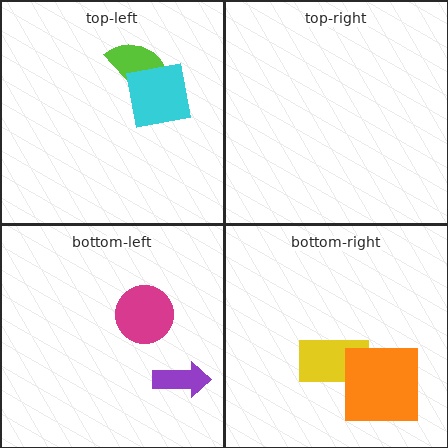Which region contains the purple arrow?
The bottom-left region.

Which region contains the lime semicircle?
The top-left region.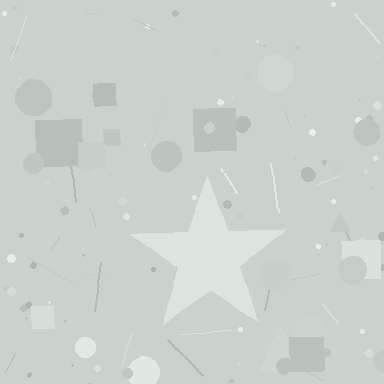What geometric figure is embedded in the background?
A star is embedded in the background.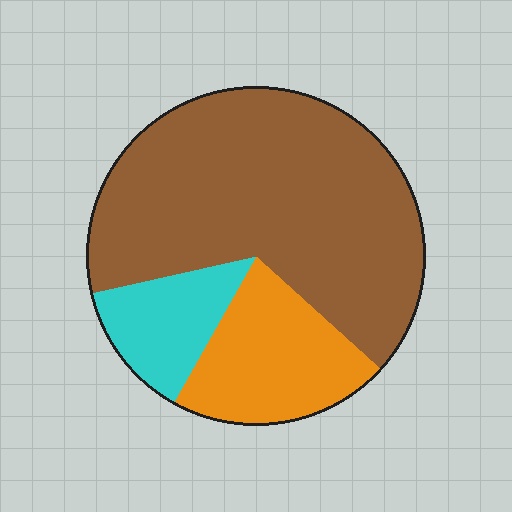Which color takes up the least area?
Cyan, at roughly 15%.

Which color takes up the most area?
Brown, at roughly 65%.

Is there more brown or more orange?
Brown.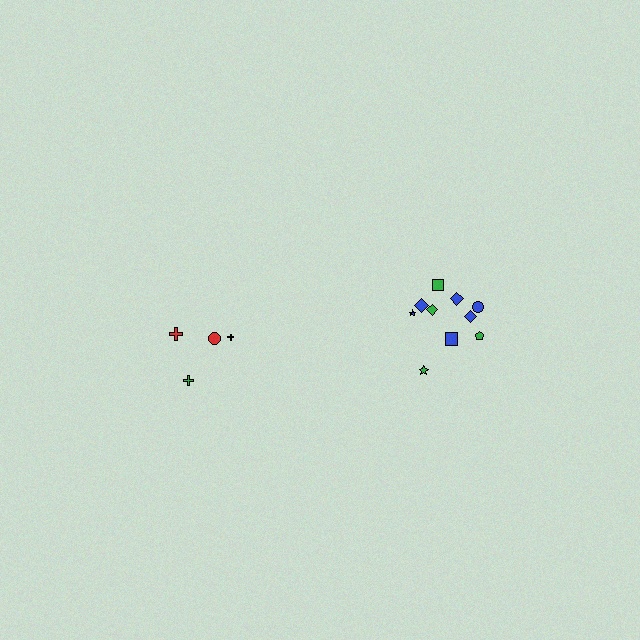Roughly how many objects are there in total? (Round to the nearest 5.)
Roughly 15 objects in total.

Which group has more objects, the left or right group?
The right group.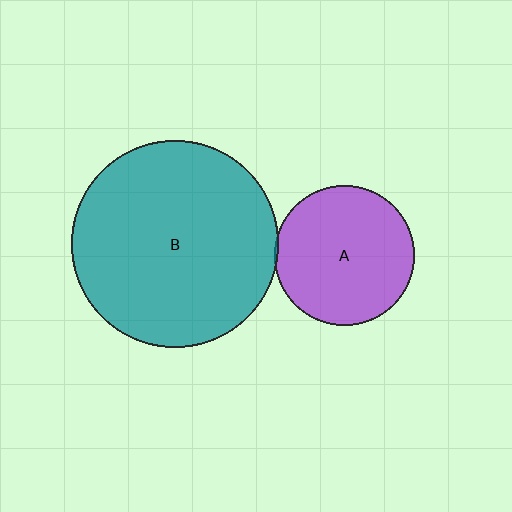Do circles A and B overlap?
Yes.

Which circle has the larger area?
Circle B (teal).